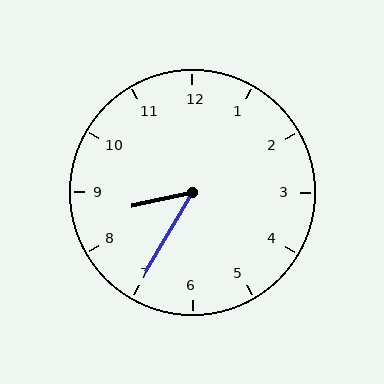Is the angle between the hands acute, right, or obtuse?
It is acute.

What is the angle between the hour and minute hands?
Approximately 48 degrees.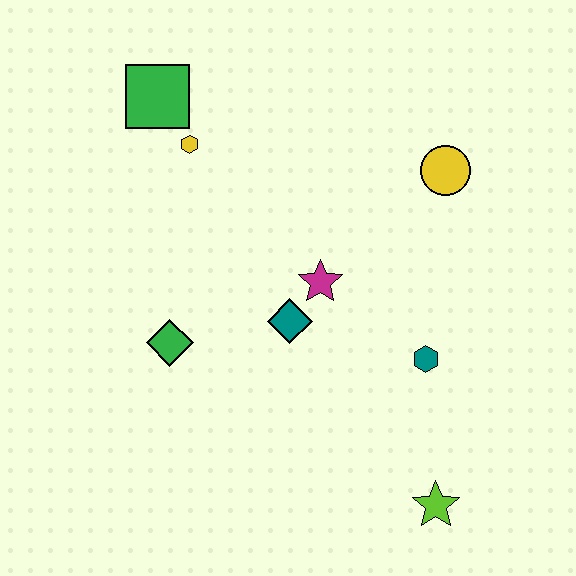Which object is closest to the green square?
The yellow hexagon is closest to the green square.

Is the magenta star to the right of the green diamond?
Yes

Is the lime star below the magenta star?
Yes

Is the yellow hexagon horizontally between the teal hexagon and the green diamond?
Yes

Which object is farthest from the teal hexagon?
The green square is farthest from the teal hexagon.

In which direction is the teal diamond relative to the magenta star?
The teal diamond is below the magenta star.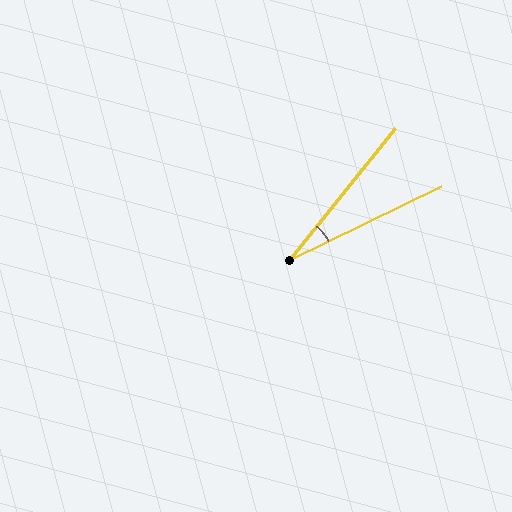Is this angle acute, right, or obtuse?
It is acute.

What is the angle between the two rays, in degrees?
Approximately 26 degrees.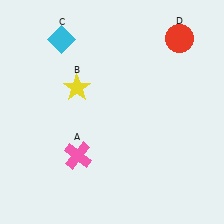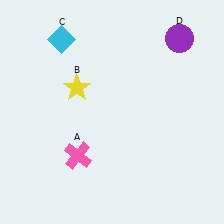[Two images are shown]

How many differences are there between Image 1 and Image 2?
There is 1 difference between the two images.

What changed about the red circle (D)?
In Image 1, D is red. In Image 2, it changed to purple.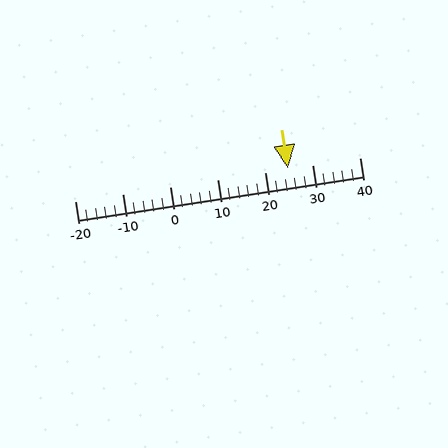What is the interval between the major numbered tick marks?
The major tick marks are spaced 10 units apart.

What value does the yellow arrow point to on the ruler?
The yellow arrow points to approximately 25.